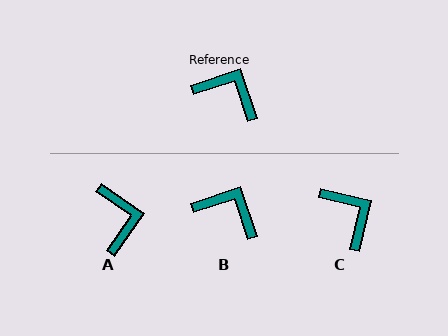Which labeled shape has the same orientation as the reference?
B.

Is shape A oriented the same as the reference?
No, it is off by about 53 degrees.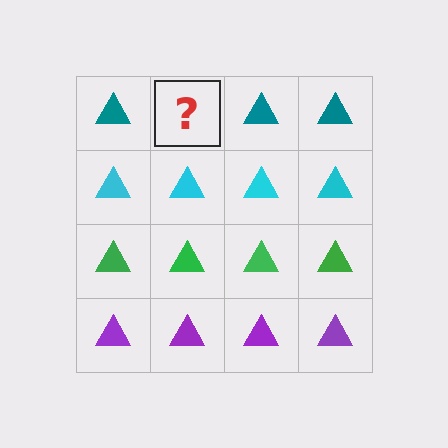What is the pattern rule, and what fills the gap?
The rule is that each row has a consistent color. The gap should be filled with a teal triangle.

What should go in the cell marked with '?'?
The missing cell should contain a teal triangle.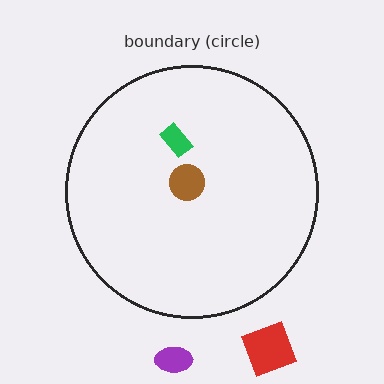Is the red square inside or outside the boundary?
Outside.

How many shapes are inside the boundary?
2 inside, 2 outside.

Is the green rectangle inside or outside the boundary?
Inside.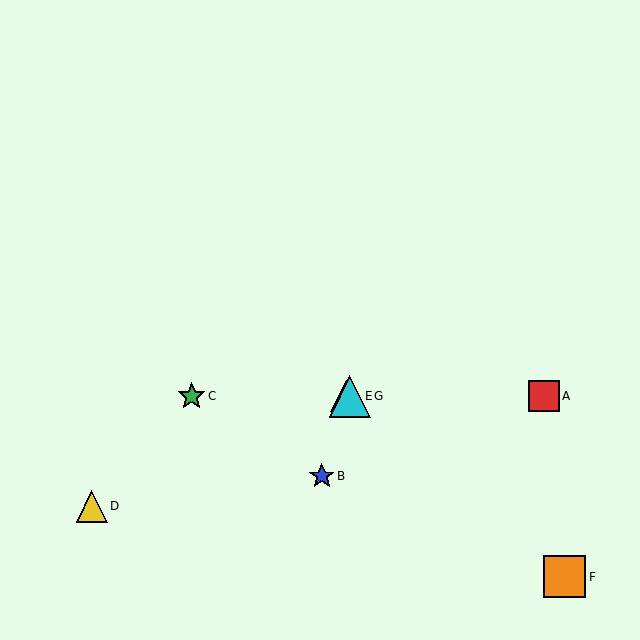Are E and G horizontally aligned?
Yes, both are at y≈396.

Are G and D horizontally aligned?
No, G is at y≈396 and D is at y≈506.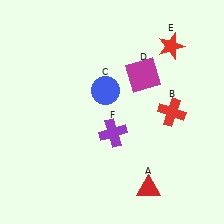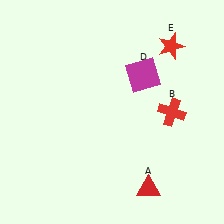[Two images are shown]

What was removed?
The purple cross (F), the blue circle (C) were removed in Image 2.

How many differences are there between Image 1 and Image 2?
There are 2 differences between the two images.